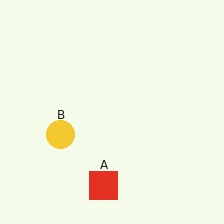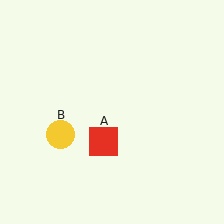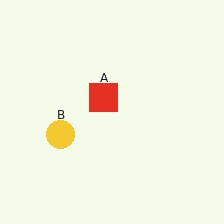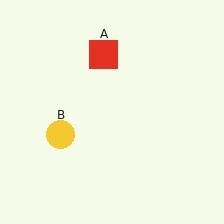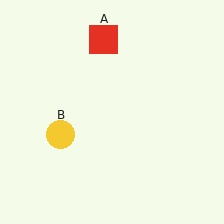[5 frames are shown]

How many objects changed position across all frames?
1 object changed position: red square (object A).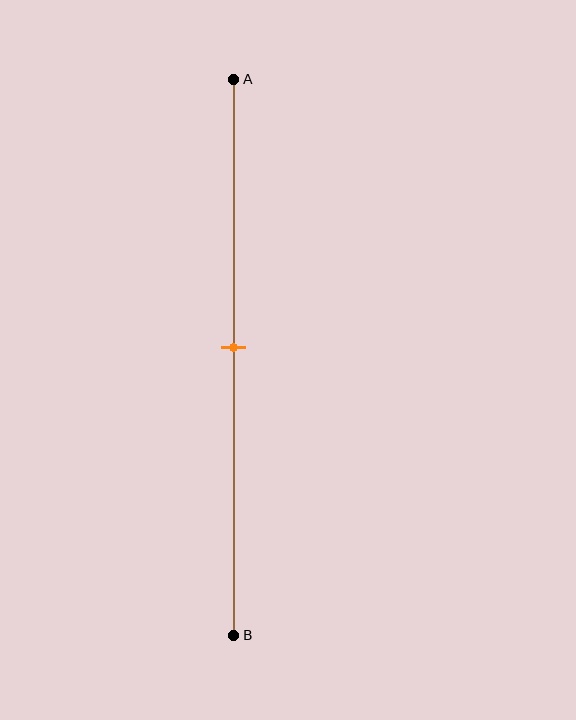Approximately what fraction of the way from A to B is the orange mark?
The orange mark is approximately 50% of the way from A to B.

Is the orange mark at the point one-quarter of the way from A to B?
No, the mark is at about 50% from A, not at the 25% one-quarter point.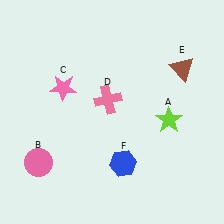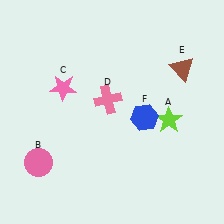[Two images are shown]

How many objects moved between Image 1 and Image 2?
1 object moved between the two images.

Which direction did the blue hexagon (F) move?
The blue hexagon (F) moved up.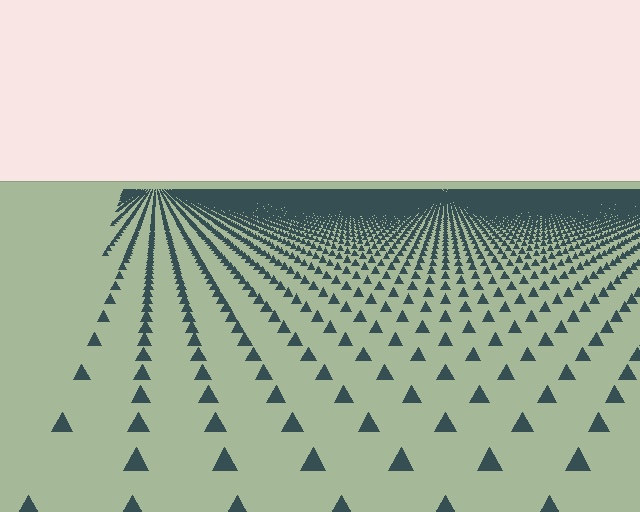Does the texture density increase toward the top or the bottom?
Density increases toward the top.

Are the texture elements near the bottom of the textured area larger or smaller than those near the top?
Larger. Near the bottom, elements are closer to the viewer and appear at a bigger on-screen size.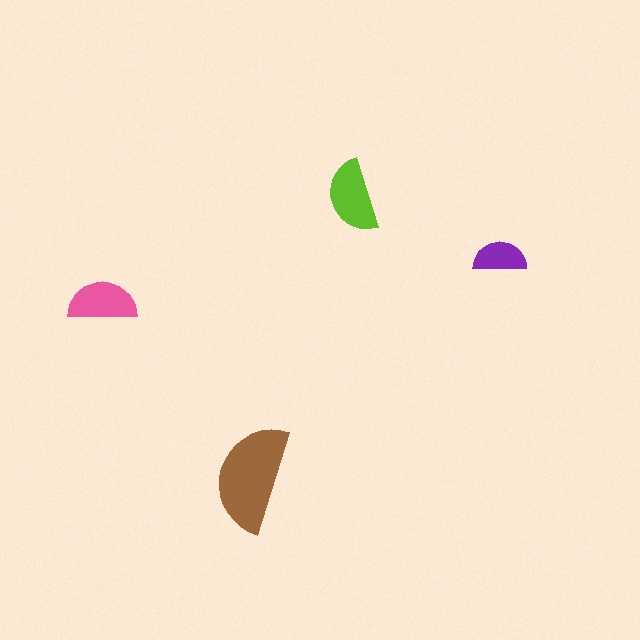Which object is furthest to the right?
The purple semicircle is rightmost.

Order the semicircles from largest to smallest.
the brown one, the lime one, the pink one, the purple one.